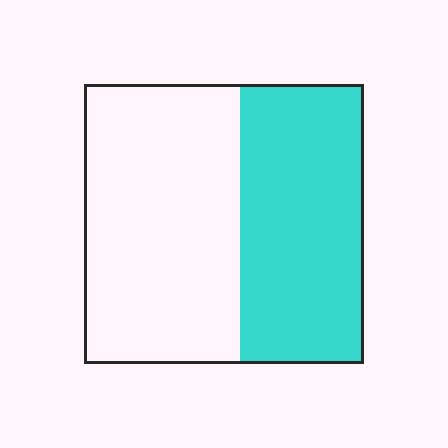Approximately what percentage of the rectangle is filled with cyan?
Approximately 45%.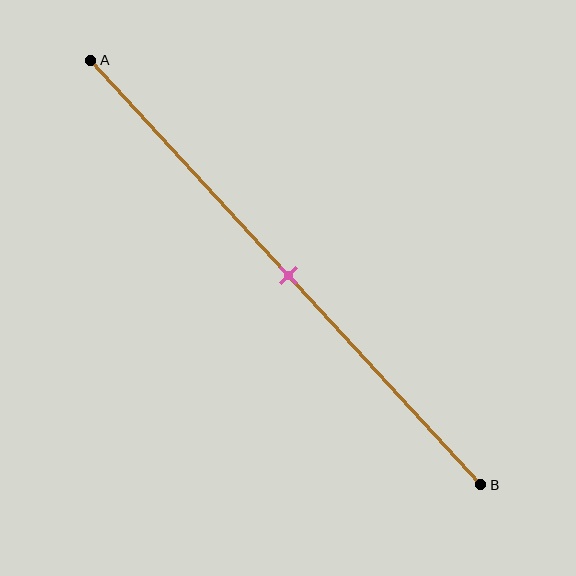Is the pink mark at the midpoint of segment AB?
Yes, the mark is approximately at the midpoint.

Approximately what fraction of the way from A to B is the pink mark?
The pink mark is approximately 50% of the way from A to B.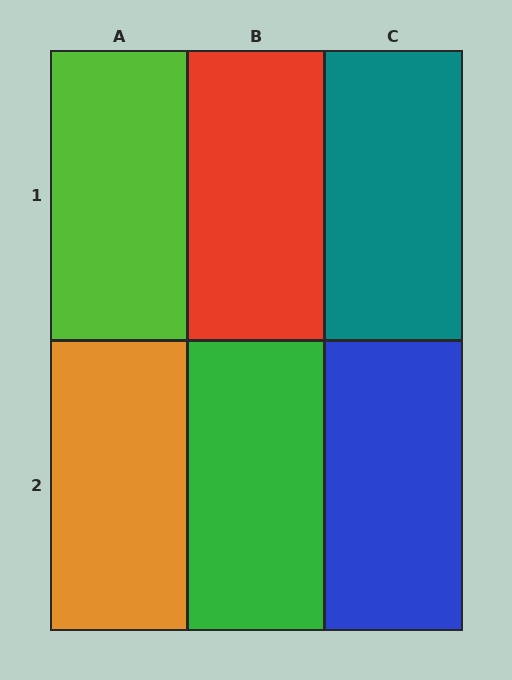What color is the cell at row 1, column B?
Red.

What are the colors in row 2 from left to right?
Orange, green, blue.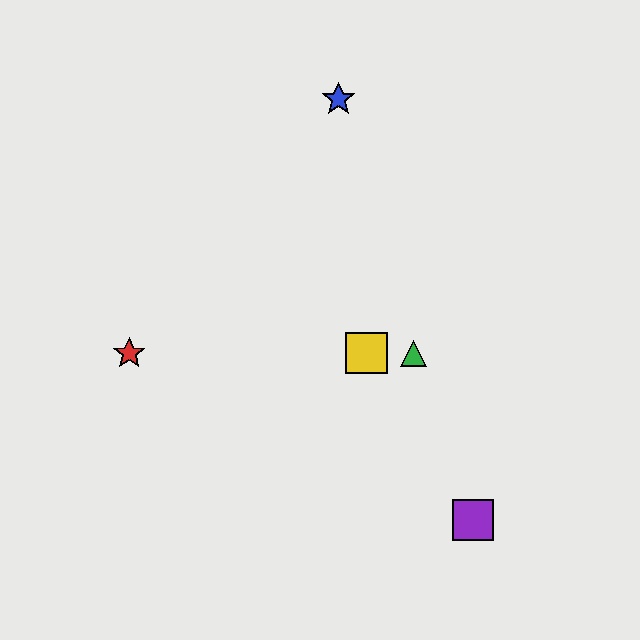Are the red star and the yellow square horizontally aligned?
Yes, both are at y≈353.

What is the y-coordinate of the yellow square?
The yellow square is at y≈353.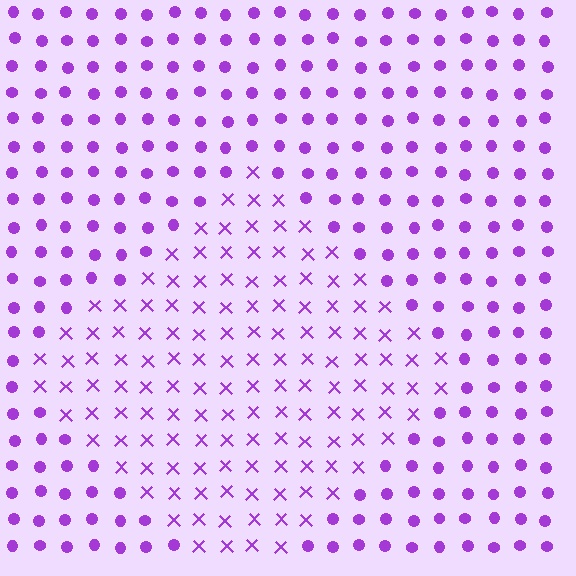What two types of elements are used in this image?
The image uses X marks inside the diamond region and circles outside it.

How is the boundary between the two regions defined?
The boundary is defined by a change in element shape: X marks inside vs. circles outside. All elements share the same color and spacing.